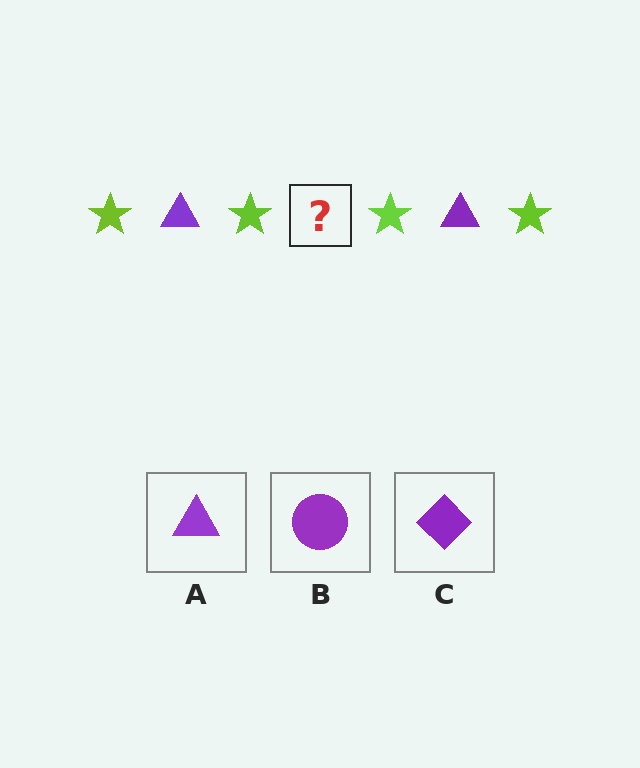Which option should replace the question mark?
Option A.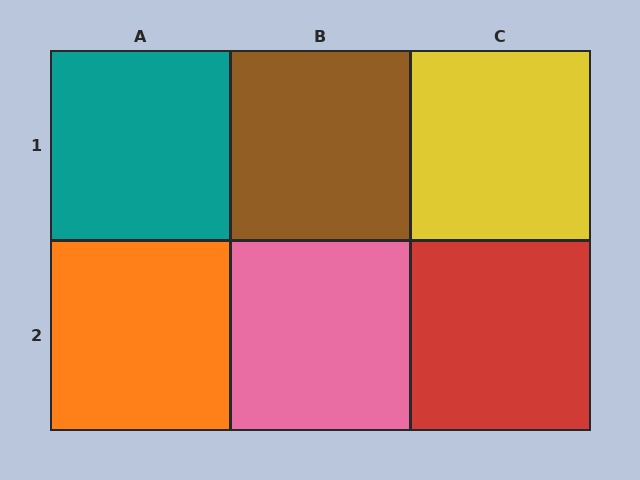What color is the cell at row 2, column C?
Red.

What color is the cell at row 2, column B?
Pink.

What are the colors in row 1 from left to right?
Teal, brown, yellow.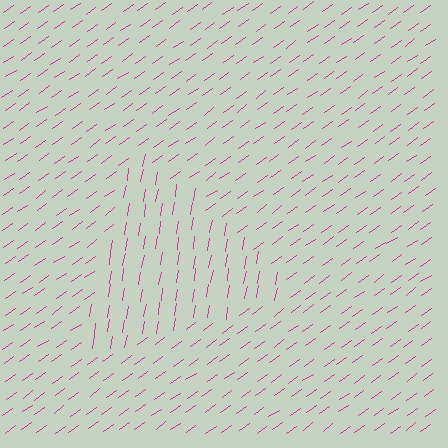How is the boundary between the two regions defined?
The boundary is defined purely by a change in line orientation (approximately 45 degrees difference). All lines are the same color and thickness.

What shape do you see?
I see a triangle.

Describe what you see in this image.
The image is filled with small magenta line segments. A triangle region in the image has lines oriented differently from the surrounding lines, creating a visible texture boundary.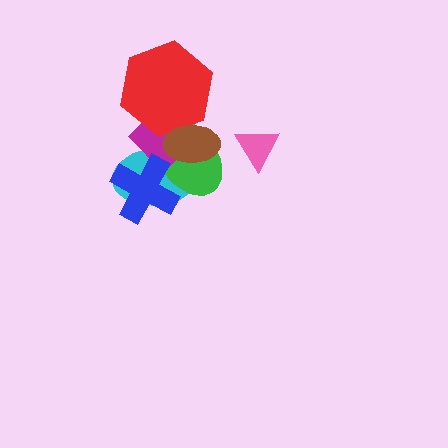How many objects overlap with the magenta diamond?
5 objects overlap with the magenta diamond.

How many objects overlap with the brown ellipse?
4 objects overlap with the brown ellipse.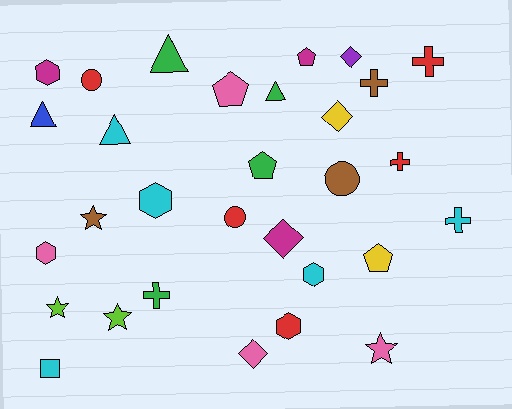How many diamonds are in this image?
There are 4 diamonds.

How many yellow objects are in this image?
There are 2 yellow objects.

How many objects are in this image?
There are 30 objects.